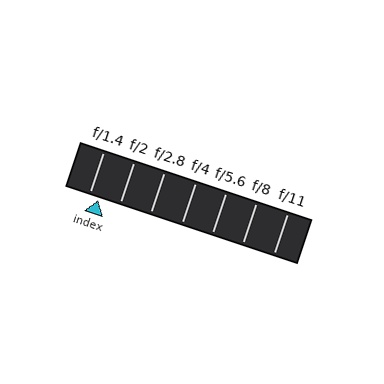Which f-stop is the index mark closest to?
The index mark is closest to f/1.4.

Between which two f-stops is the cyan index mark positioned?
The index mark is between f/1.4 and f/2.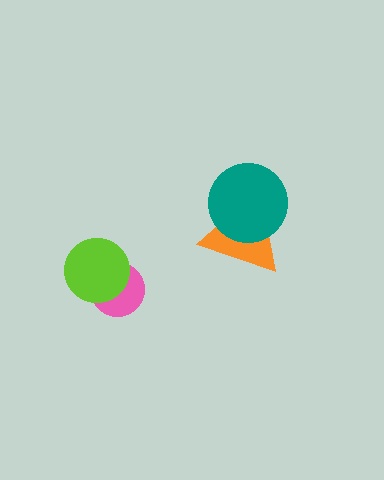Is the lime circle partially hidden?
No, no other shape covers it.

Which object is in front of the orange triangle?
The teal circle is in front of the orange triangle.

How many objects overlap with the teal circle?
1 object overlaps with the teal circle.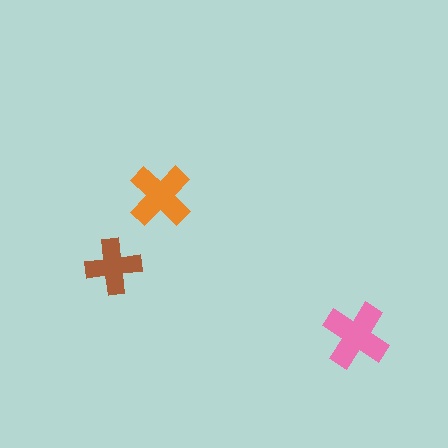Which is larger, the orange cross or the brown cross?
The orange one.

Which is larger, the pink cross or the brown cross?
The pink one.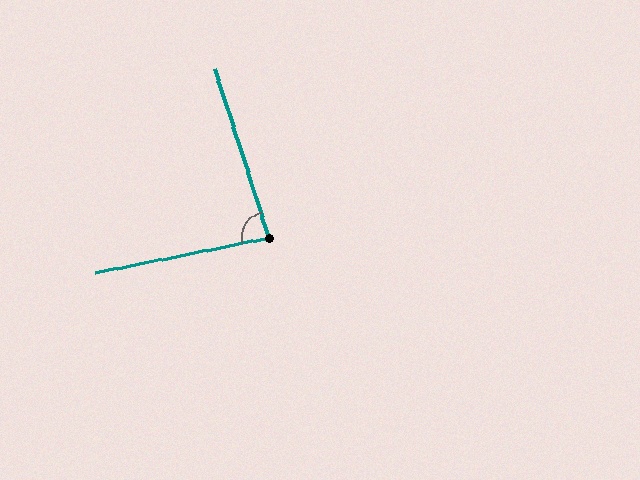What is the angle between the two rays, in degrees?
Approximately 84 degrees.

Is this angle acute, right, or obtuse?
It is acute.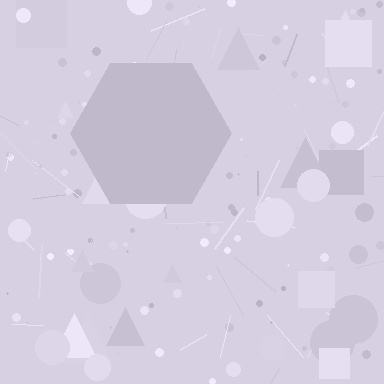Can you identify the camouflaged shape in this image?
The camouflaged shape is a hexagon.